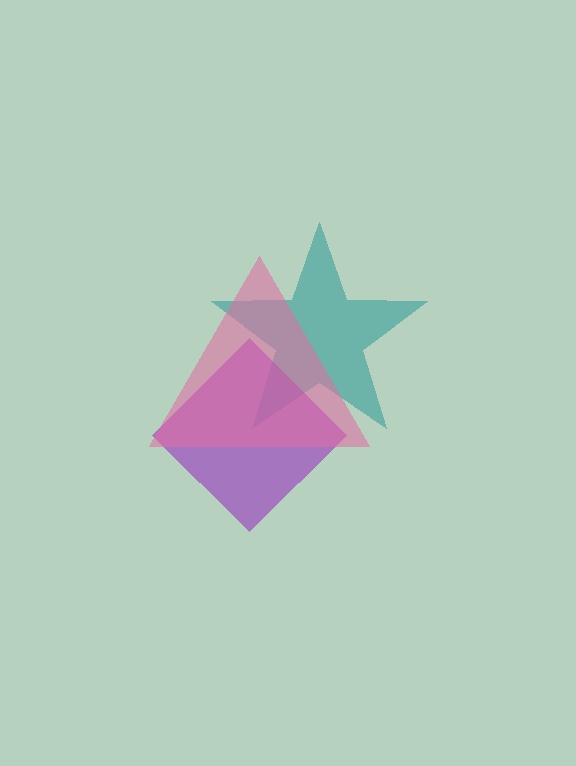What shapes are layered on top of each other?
The layered shapes are: a teal star, a purple diamond, a pink triangle.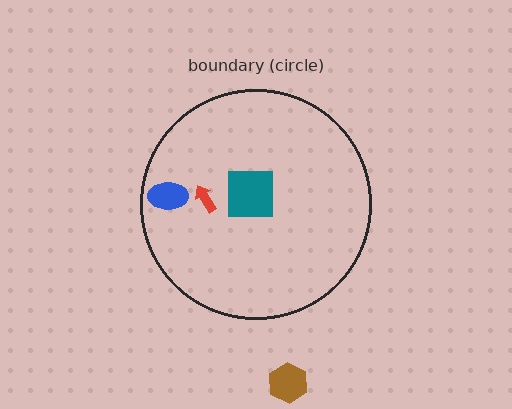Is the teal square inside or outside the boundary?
Inside.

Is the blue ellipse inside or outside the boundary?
Inside.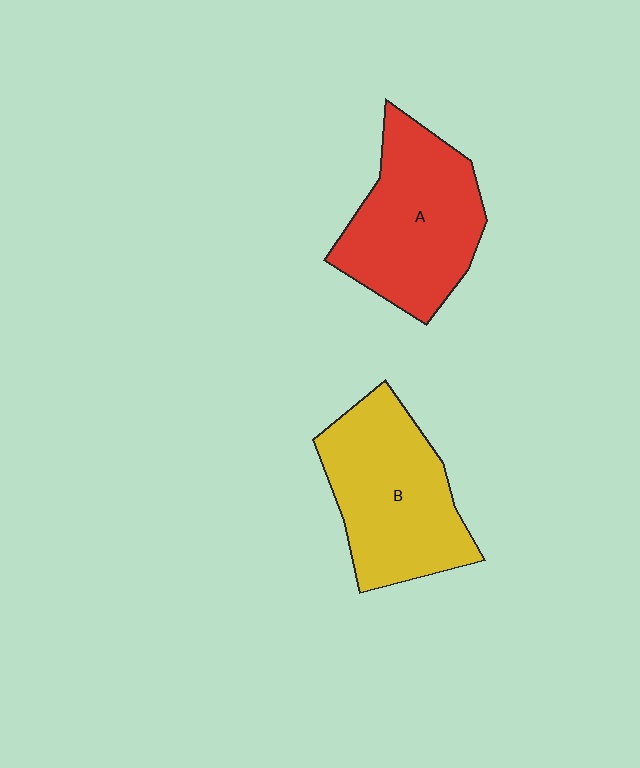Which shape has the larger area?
Shape B (yellow).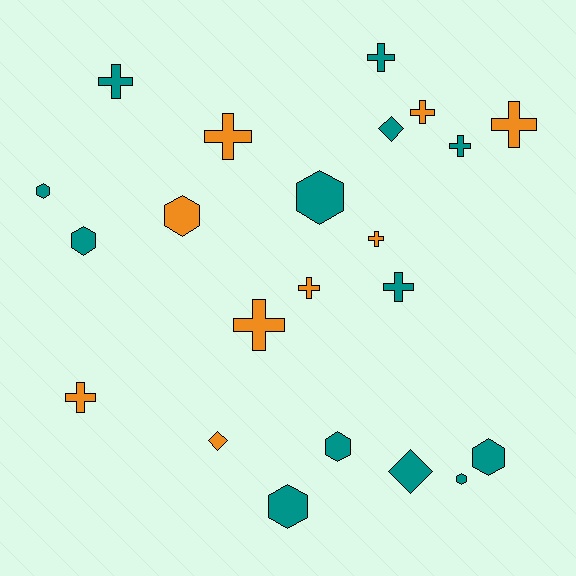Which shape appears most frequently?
Cross, with 11 objects.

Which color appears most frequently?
Teal, with 13 objects.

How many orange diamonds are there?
There is 1 orange diamond.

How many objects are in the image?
There are 22 objects.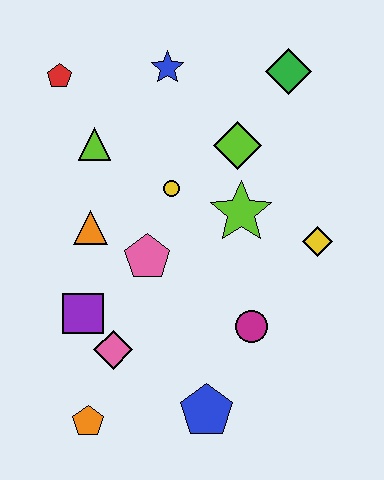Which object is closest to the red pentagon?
The lime triangle is closest to the red pentagon.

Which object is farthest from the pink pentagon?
The green diamond is farthest from the pink pentagon.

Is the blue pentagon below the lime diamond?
Yes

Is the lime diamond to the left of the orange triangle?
No